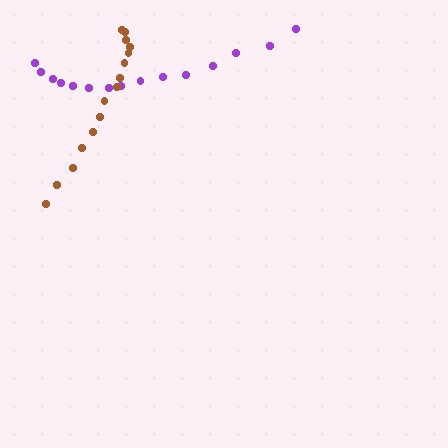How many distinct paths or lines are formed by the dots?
There are 2 distinct paths.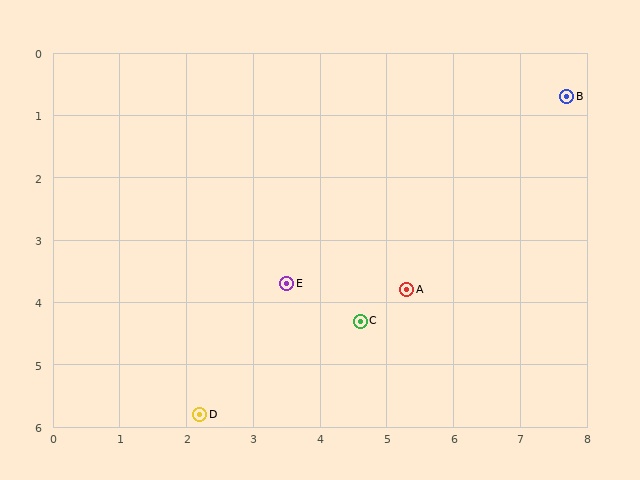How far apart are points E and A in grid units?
Points E and A are about 1.8 grid units apart.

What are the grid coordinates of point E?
Point E is at approximately (3.5, 3.7).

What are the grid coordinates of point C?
Point C is at approximately (4.6, 4.3).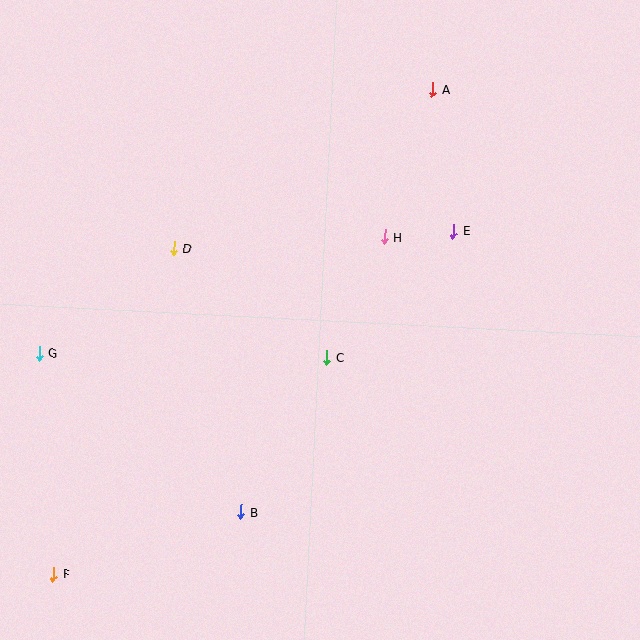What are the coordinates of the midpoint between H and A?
The midpoint between H and A is at (408, 163).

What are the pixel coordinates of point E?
Point E is at (453, 231).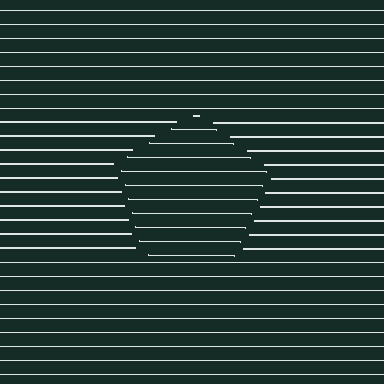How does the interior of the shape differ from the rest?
The interior of the shape contains the same grating, shifted by half a period — the contour is defined by the phase discontinuity where line-ends from the inner and outer gratings abut.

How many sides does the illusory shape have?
5 sides — the line-ends trace a pentagon.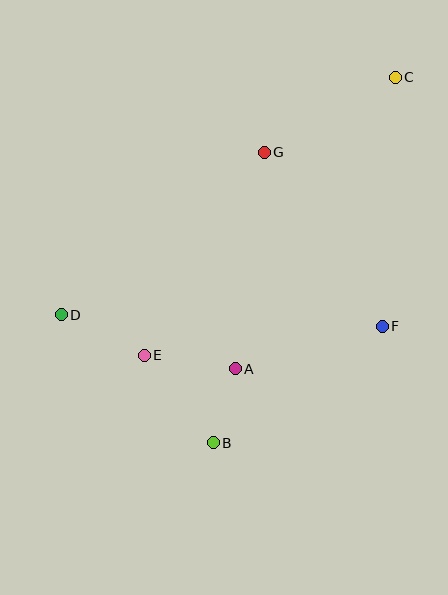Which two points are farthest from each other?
Points C and D are farthest from each other.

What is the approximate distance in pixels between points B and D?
The distance between B and D is approximately 199 pixels.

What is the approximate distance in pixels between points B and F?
The distance between B and F is approximately 206 pixels.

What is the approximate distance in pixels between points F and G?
The distance between F and G is approximately 210 pixels.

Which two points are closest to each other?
Points A and B are closest to each other.